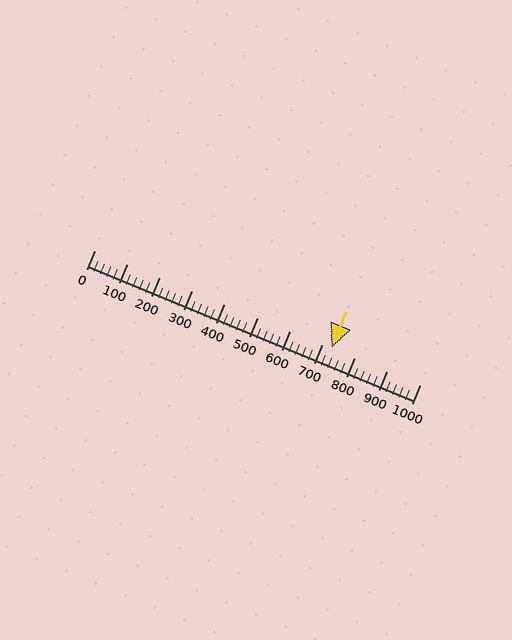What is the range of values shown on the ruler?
The ruler shows values from 0 to 1000.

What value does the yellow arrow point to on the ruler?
The yellow arrow points to approximately 728.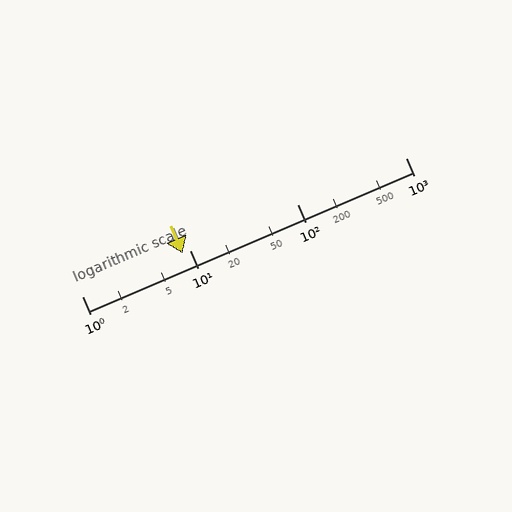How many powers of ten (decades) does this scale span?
The scale spans 3 decades, from 1 to 1000.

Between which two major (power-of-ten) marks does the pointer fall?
The pointer is between 1 and 10.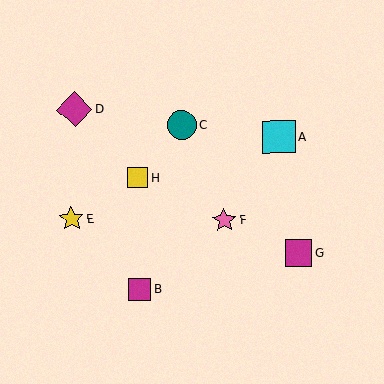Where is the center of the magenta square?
The center of the magenta square is at (299, 253).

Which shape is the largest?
The magenta diamond (labeled D) is the largest.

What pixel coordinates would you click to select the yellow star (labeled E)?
Click at (71, 219) to select the yellow star E.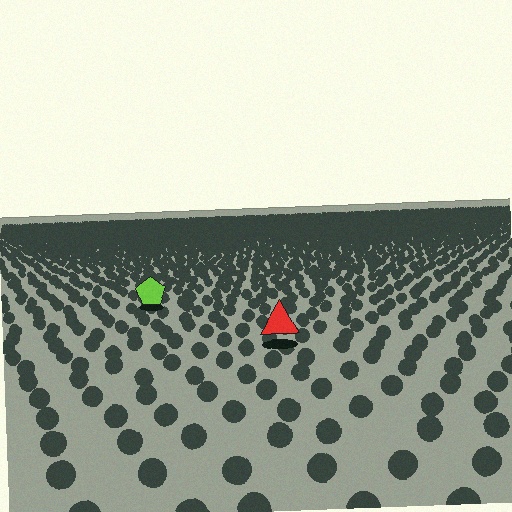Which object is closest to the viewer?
The red triangle is closest. The texture marks near it are larger and more spread out.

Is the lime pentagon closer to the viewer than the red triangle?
No. The red triangle is closer — you can tell from the texture gradient: the ground texture is coarser near it.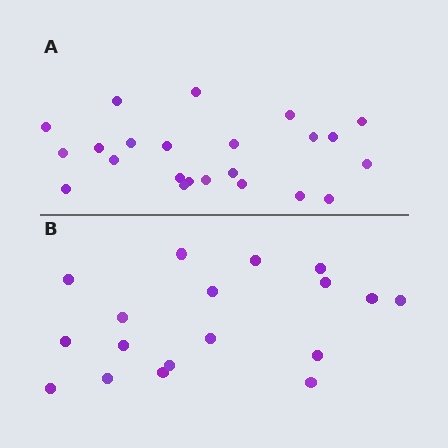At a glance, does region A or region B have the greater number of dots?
Region A (the top region) has more dots.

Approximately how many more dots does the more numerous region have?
Region A has about 5 more dots than region B.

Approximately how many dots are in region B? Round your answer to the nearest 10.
About 20 dots. (The exact count is 18, which rounds to 20.)